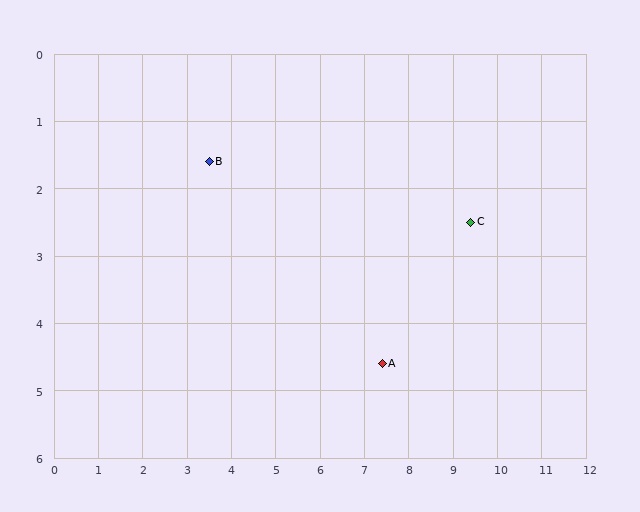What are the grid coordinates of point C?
Point C is at approximately (9.4, 2.5).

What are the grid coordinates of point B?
Point B is at approximately (3.5, 1.6).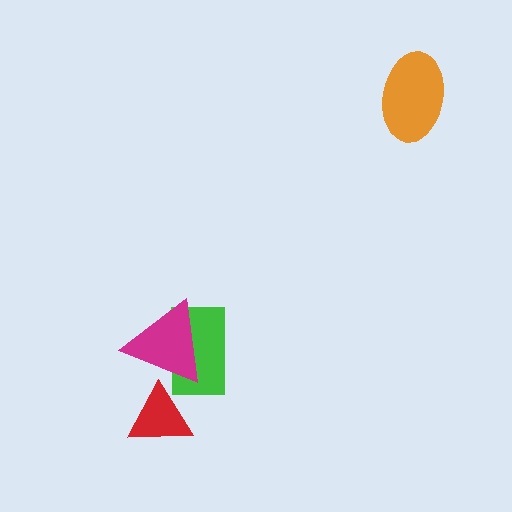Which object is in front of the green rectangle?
The magenta triangle is in front of the green rectangle.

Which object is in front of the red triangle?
The magenta triangle is in front of the red triangle.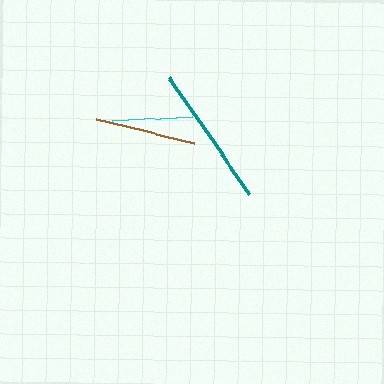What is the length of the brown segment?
The brown segment is approximately 101 pixels long.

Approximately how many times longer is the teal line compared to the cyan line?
The teal line is approximately 1.8 times the length of the cyan line.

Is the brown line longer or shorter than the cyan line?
The brown line is longer than the cyan line.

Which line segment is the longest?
The teal line is the longest at approximately 142 pixels.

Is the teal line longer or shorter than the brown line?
The teal line is longer than the brown line.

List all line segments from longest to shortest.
From longest to shortest: teal, brown, cyan.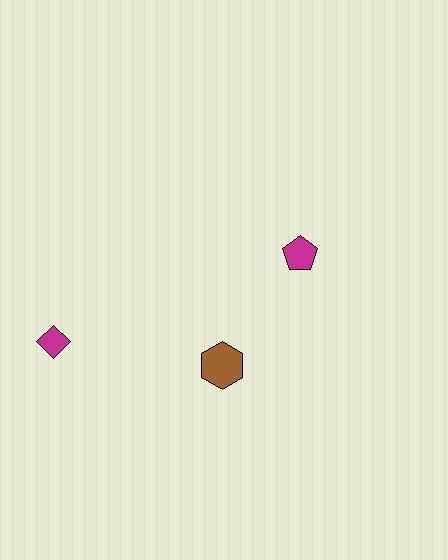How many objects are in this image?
There are 3 objects.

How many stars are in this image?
There are no stars.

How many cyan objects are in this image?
There are no cyan objects.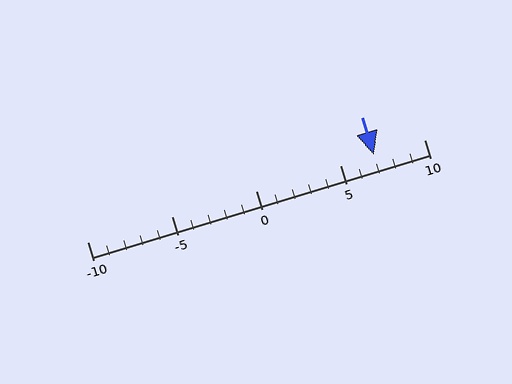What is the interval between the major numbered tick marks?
The major tick marks are spaced 5 units apart.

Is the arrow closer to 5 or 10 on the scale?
The arrow is closer to 5.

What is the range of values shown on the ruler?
The ruler shows values from -10 to 10.